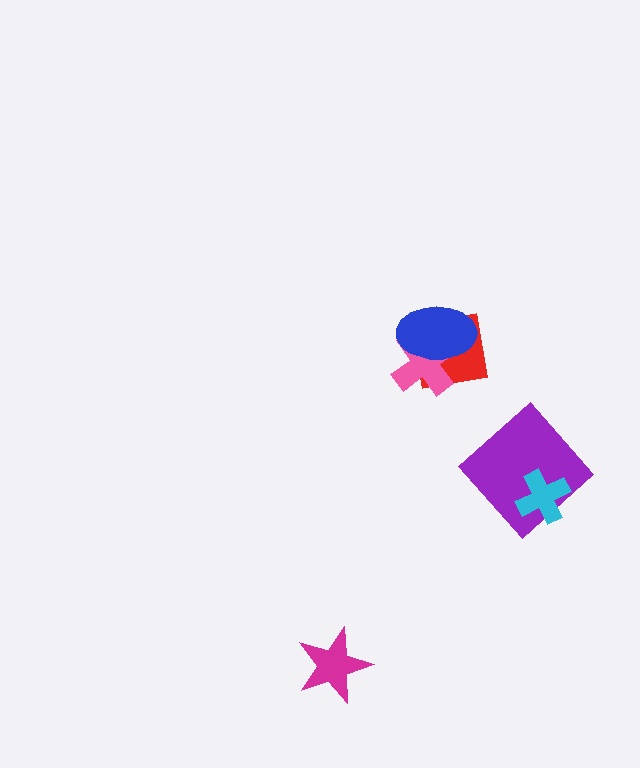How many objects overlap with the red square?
2 objects overlap with the red square.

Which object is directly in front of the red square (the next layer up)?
The pink cross is directly in front of the red square.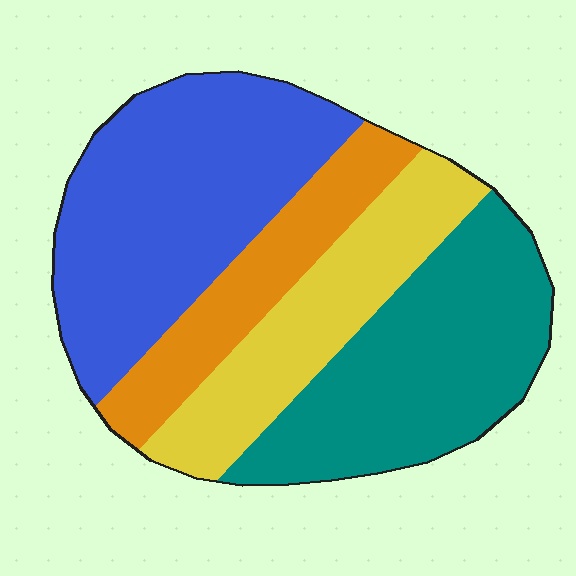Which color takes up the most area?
Blue, at roughly 35%.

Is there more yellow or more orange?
Yellow.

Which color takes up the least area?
Orange, at roughly 15%.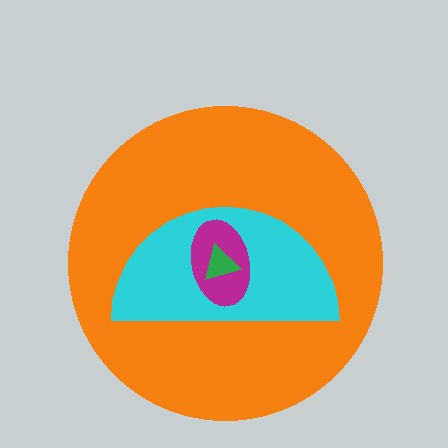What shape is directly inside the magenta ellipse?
The green triangle.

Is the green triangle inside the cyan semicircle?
Yes.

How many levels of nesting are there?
4.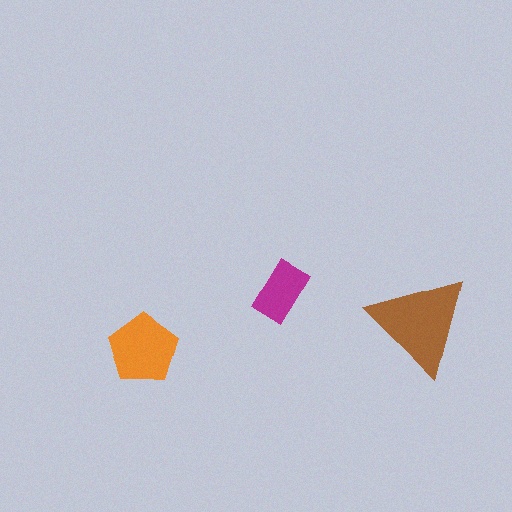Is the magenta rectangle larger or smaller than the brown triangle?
Smaller.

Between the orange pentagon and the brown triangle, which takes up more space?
The brown triangle.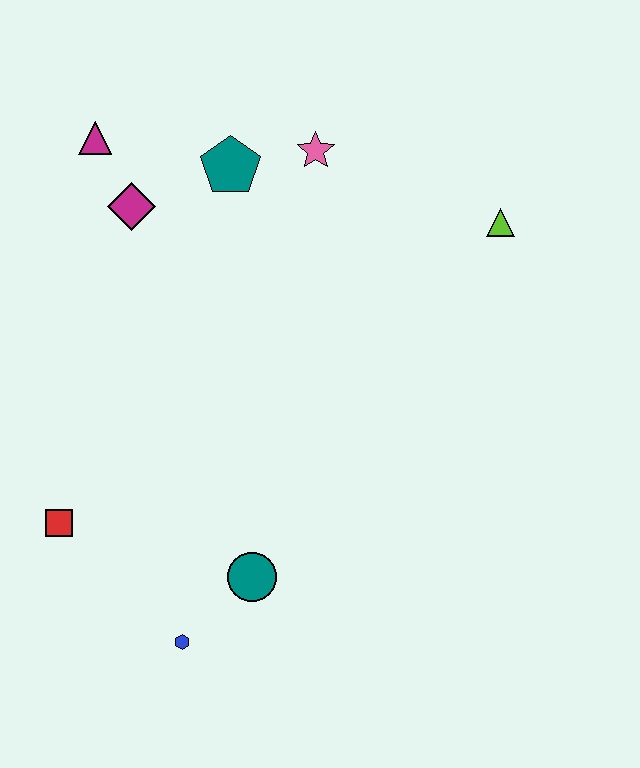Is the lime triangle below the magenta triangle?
Yes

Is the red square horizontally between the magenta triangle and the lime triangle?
No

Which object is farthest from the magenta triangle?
The blue hexagon is farthest from the magenta triangle.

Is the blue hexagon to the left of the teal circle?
Yes